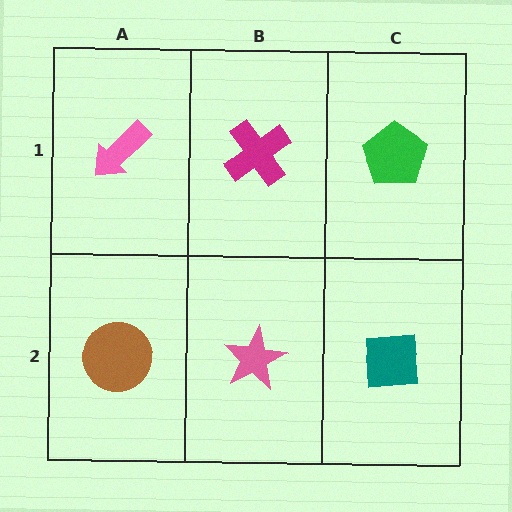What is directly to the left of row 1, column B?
A pink arrow.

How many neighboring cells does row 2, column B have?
3.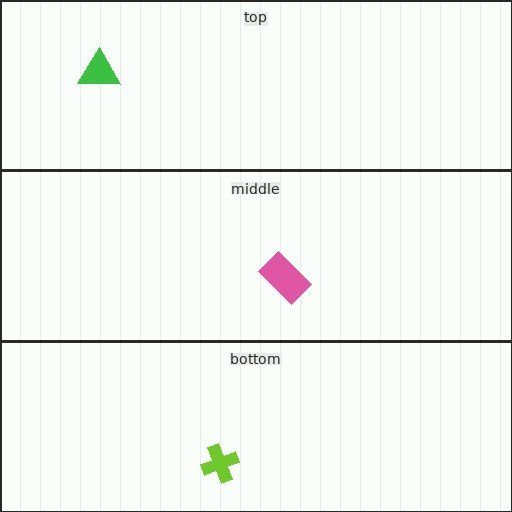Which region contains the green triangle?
The top region.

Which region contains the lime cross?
The bottom region.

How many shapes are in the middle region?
1.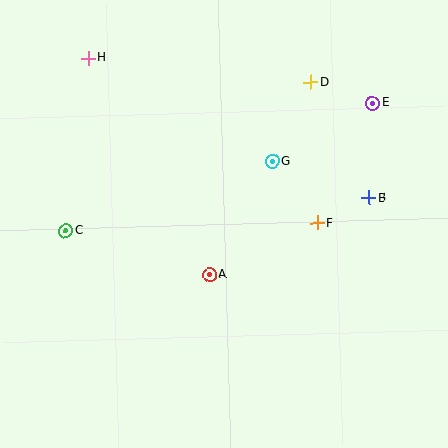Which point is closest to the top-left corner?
Point H is closest to the top-left corner.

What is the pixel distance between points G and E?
The distance between G and E is 116 pixels.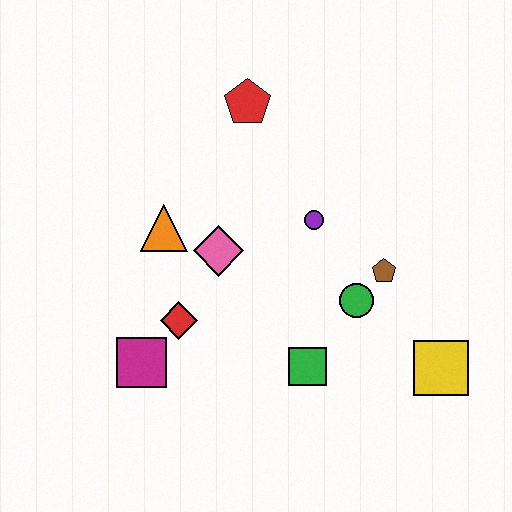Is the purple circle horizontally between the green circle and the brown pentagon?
No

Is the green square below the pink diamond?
Yes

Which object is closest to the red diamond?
The magenta square is closest to the red diamond.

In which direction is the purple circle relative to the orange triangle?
The purple circle is to the right of the orange triangle.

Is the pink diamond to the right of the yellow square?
No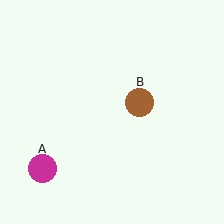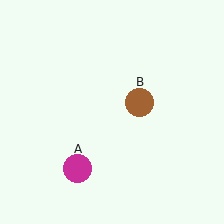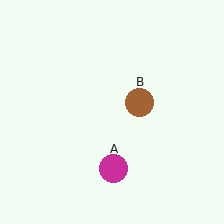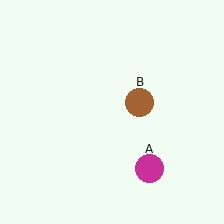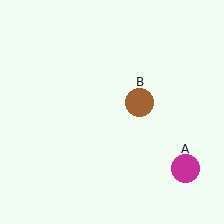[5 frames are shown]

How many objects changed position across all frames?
1 object changed position: magenta circle (object A).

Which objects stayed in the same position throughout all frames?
Brown circle (object B) remained stationary.